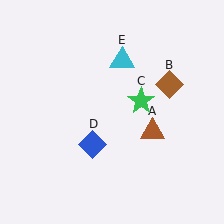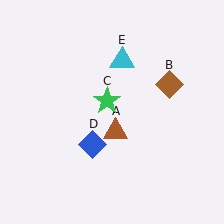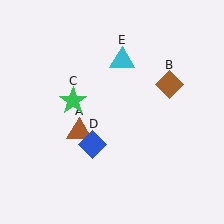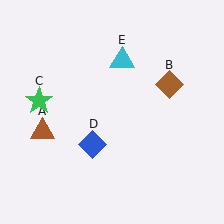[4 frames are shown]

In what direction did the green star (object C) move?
The green star (object C) moved left.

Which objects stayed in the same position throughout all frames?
Brown diamond (object B) and blue diamond (object D) and cyan triangle (object E) remained stationary.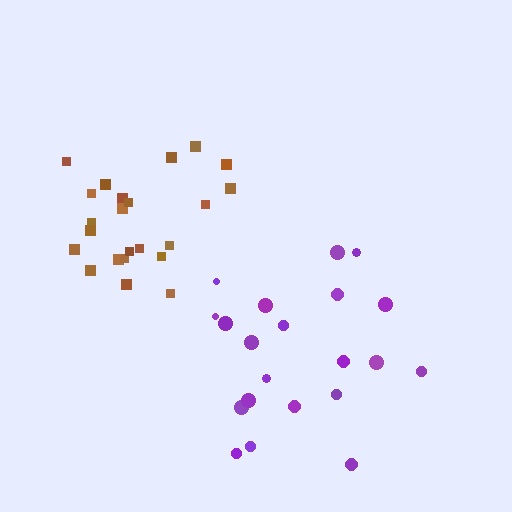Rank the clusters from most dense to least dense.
brown, purple.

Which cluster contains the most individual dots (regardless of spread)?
Brown (23).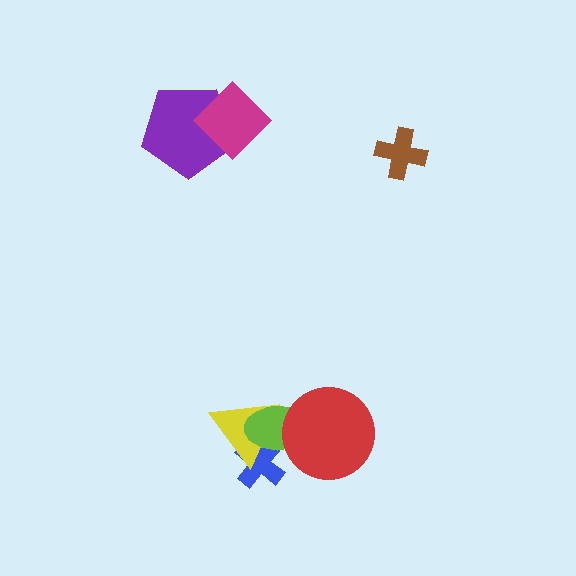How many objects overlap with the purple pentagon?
1 object overlaps with the purple pentagon.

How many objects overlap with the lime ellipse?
3 objects overlap with the lime ellipse.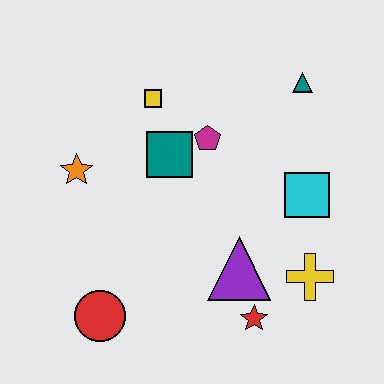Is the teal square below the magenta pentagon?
Yes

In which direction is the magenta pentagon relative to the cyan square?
The magenta pentagon is to the left of the cyan square.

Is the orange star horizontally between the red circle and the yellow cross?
No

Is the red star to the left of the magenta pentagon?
No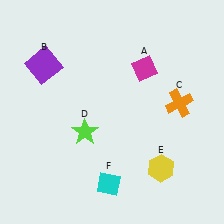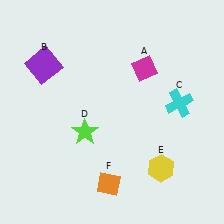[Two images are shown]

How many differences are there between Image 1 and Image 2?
There are 2 differences between the two images.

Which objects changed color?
C changed from orange to cyan. F changed from cyan to orange.